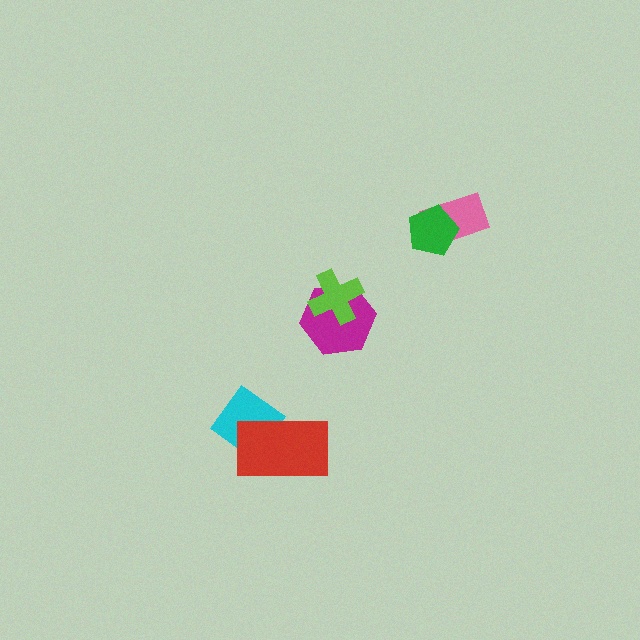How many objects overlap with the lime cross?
1 object overlaps with the lime cross.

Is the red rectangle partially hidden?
No, no other shape covers it.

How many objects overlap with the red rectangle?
1 object overlaps with the red rectangle.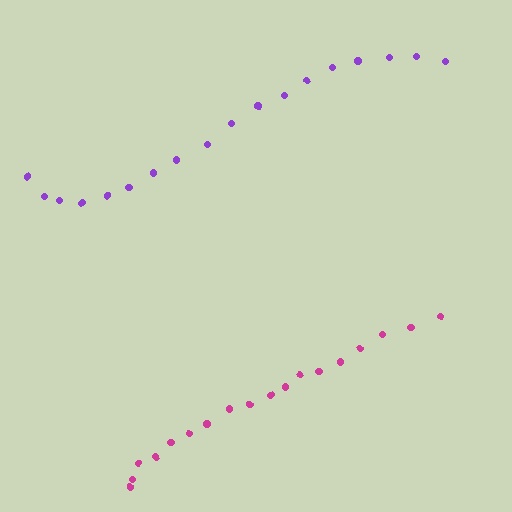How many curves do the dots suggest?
There are 2 distinct paths.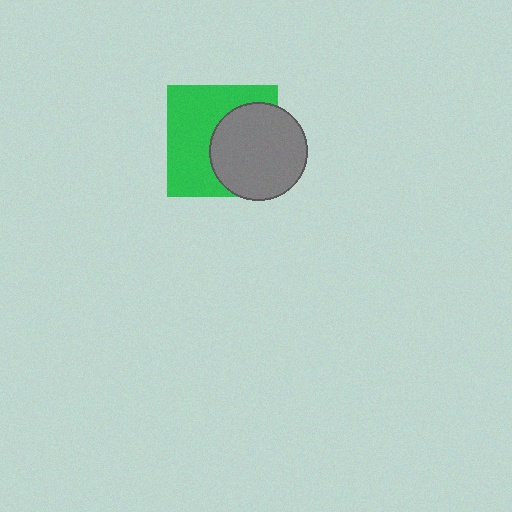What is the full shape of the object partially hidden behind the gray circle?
The partially hidden object is a green square.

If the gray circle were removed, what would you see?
You would see the complete green square.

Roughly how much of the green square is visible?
About half of it is visible (roughly 55%).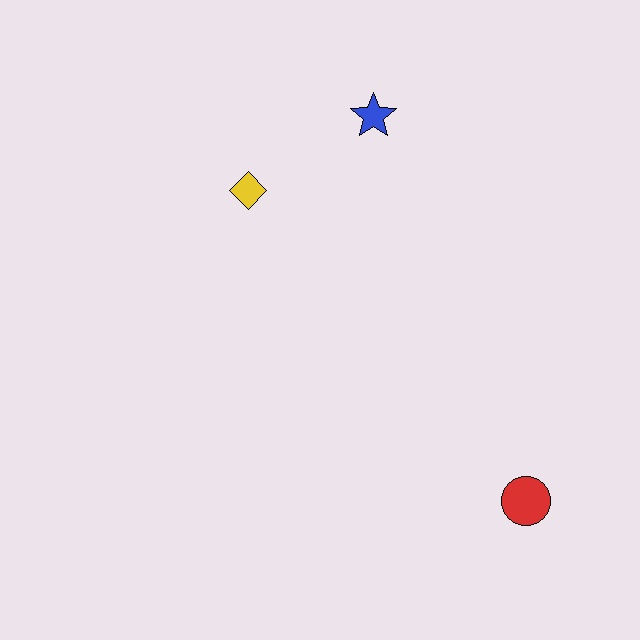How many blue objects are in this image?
There is 1 blue object.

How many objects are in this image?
There are 3 objects.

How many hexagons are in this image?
There are no hexagons.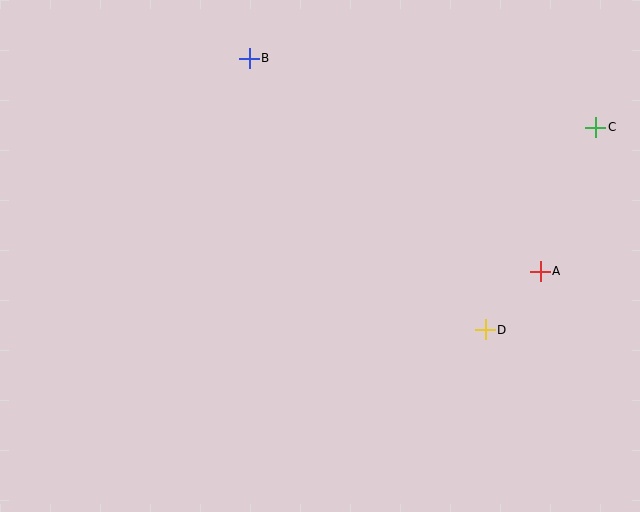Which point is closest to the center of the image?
Point D at (485, 330) is closest to the center.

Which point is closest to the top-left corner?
Point B is closest to the top-left corner.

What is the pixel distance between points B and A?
The distance between B and A is 361 pixels.